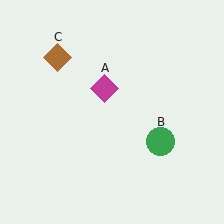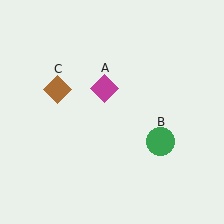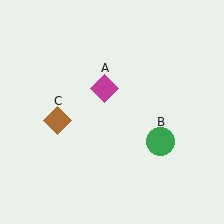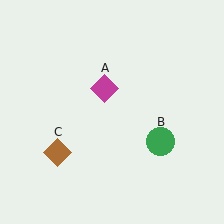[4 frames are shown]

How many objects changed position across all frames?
1 object changed position: brown diamond (object C).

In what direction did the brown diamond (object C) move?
The brown diamond (object C) moved down.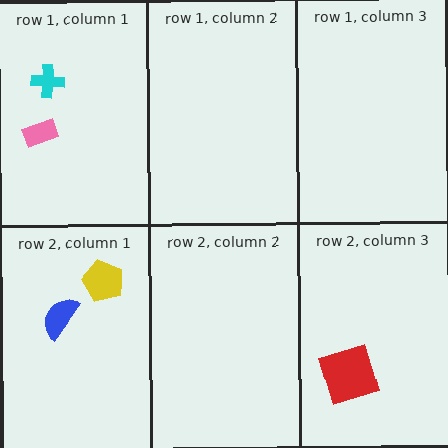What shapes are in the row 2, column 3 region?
The red square.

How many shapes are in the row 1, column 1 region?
2.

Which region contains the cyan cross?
The row 1, column 1 region.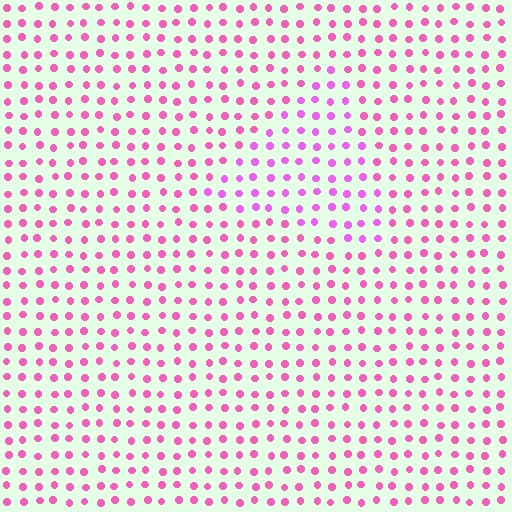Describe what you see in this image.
The image is filled with small pink elements in a uniform arrangement. A triangle-shaped region is visible where the elements are tinted to a slightly different hue, forming a subtle color boundary.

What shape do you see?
I see a triangle.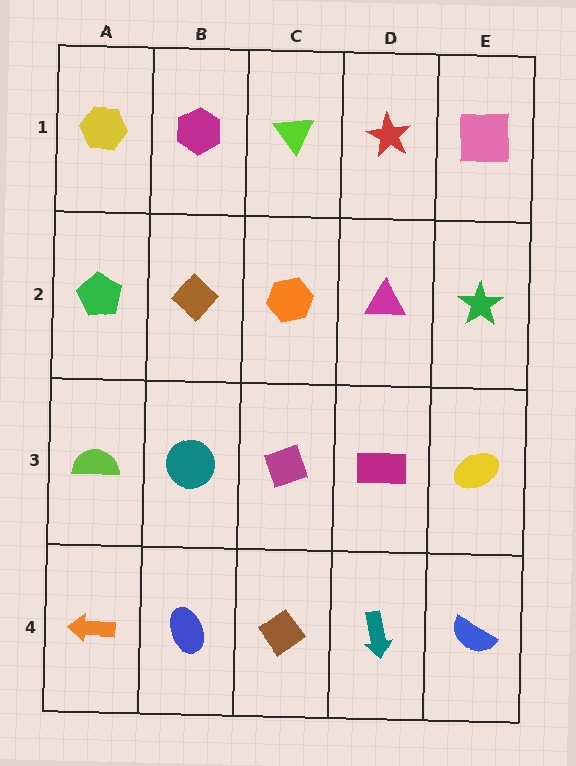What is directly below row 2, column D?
A magenta rectangle.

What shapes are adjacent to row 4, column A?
A lime semicircle (row 3, column A), a blue ellipse (row 4, column B).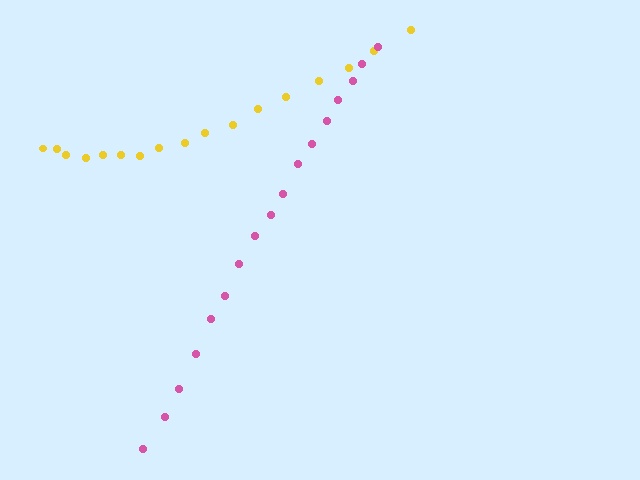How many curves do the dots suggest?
There are 2 distinct paths.